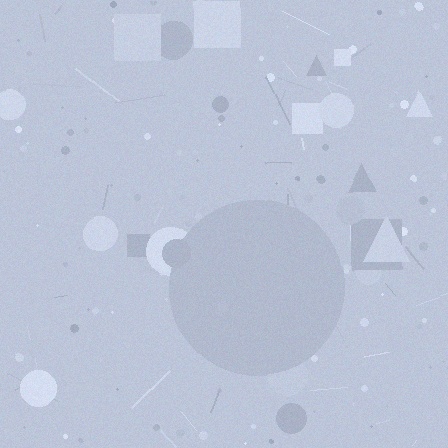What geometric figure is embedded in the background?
A circle is embedded in the background.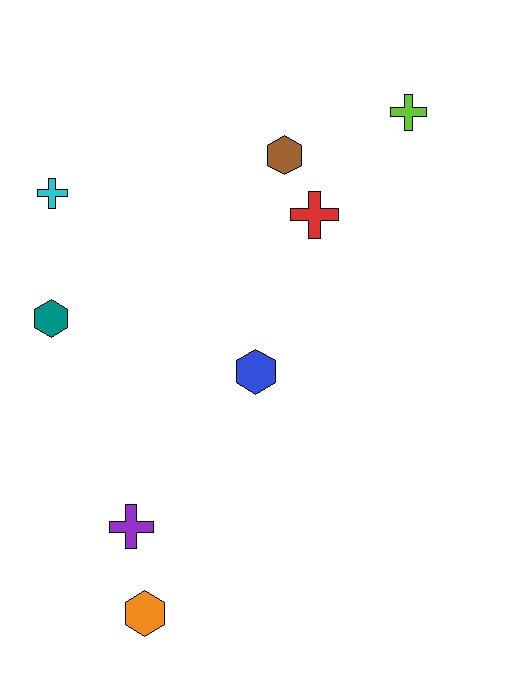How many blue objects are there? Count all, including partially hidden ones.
There is 1 blue object.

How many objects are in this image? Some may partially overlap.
There are 8 objects.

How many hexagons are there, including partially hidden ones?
There are 4 hexagons.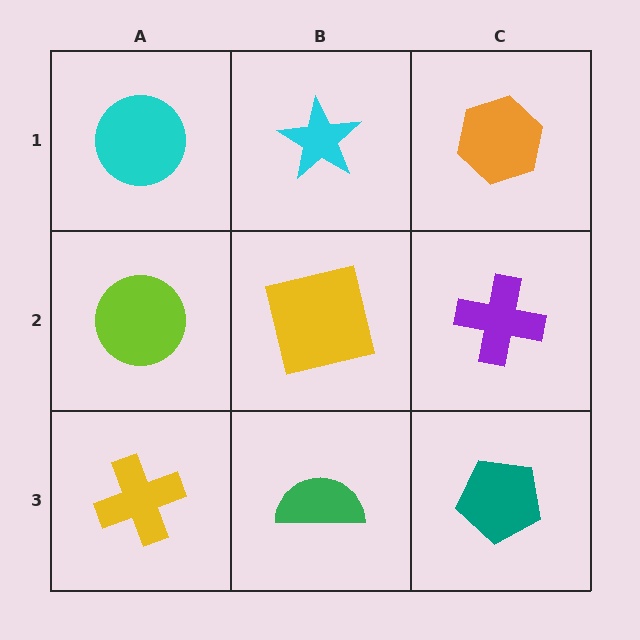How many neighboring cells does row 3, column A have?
2.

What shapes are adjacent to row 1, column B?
A yellow square (row 2, column B), a cyan circle (row 1, column A), an orange hexagon (row 1, column C).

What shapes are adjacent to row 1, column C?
A purple cross (row 2, column C), a cyan star (row 1, column B).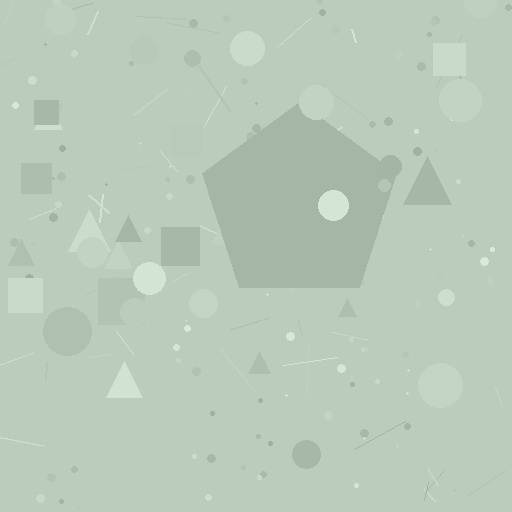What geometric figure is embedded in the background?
A pentagon is embedded in the background.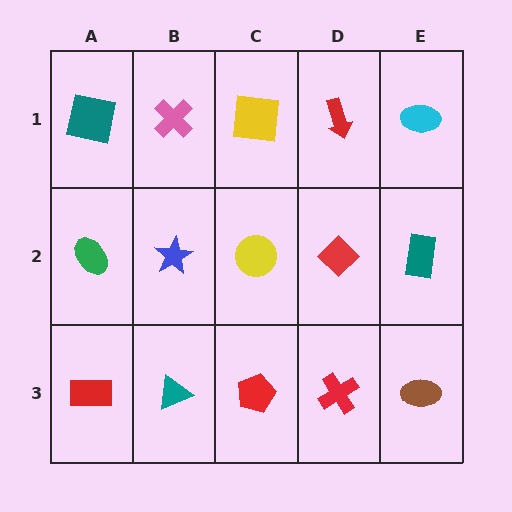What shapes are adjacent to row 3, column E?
A teal rectangle (row 2, column E), a red cross (row 3, column D).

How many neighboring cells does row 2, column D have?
4.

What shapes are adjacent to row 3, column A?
A green ellipse (row 2, column A), a teal triangle (row 3, column B).